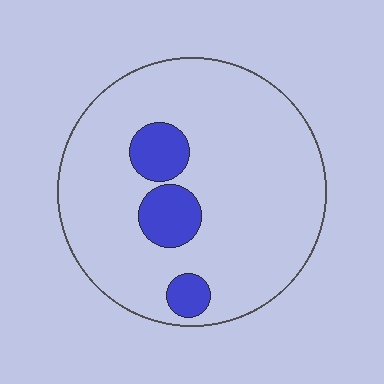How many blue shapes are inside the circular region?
3.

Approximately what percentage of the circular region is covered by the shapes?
Approximately 15%.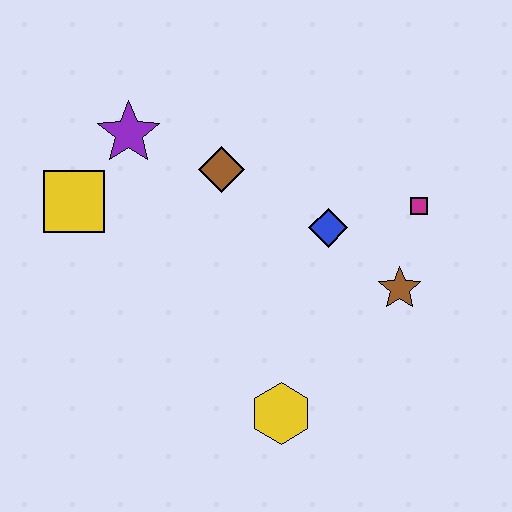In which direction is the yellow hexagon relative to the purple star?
The yellow hexagon is below the purple star.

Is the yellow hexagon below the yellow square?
Yes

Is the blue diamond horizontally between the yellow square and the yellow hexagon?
No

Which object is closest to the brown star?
The magenta square is closest to the brown star.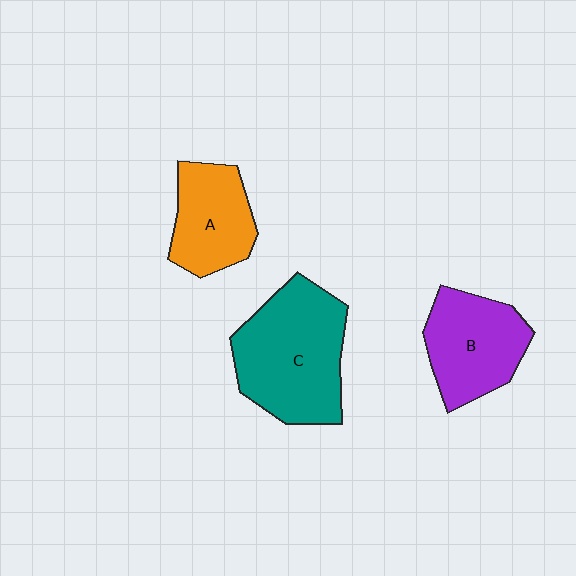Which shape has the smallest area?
Shape A (orange).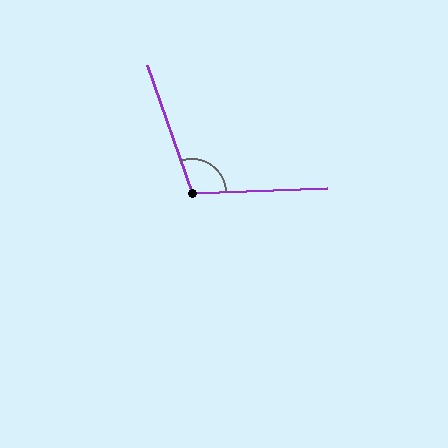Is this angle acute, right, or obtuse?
It is obtuse.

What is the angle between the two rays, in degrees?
Approximately 108 degrees.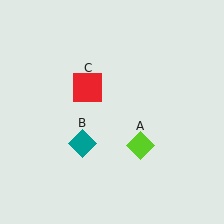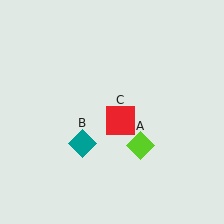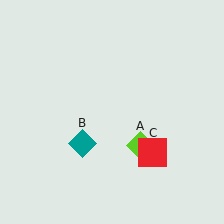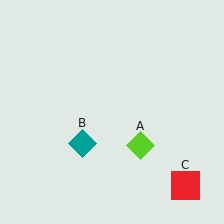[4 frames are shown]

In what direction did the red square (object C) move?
The red square (object C) moved down and to the right.